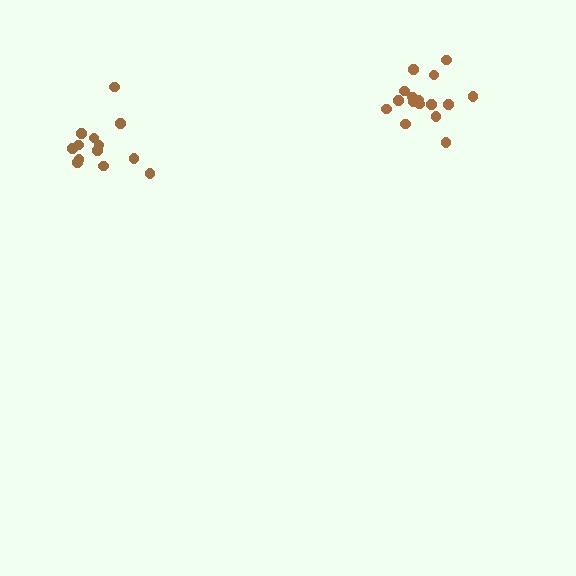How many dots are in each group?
Group 1: 13 dots, Group 2: 16 dots (29 total).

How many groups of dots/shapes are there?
There are 2 groups.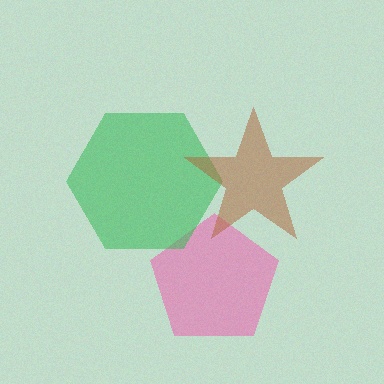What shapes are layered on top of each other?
The layered shapes are: a pink pentagon, a green hexagon, a brown star.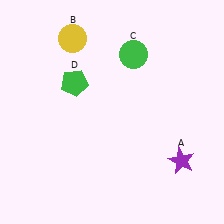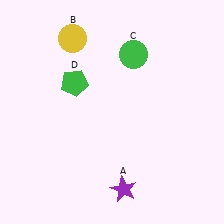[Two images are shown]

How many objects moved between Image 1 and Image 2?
1 object moved between the two images.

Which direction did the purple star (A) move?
The purple star (A) moved left.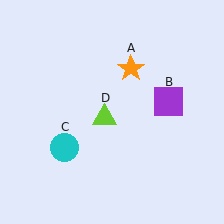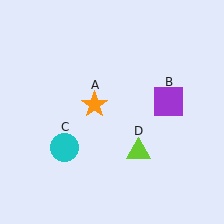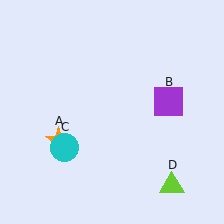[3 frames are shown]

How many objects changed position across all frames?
2 objects changed position: orange star (object A), lime triangle (object D).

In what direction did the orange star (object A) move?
The orange star (object A) moved down and to the left.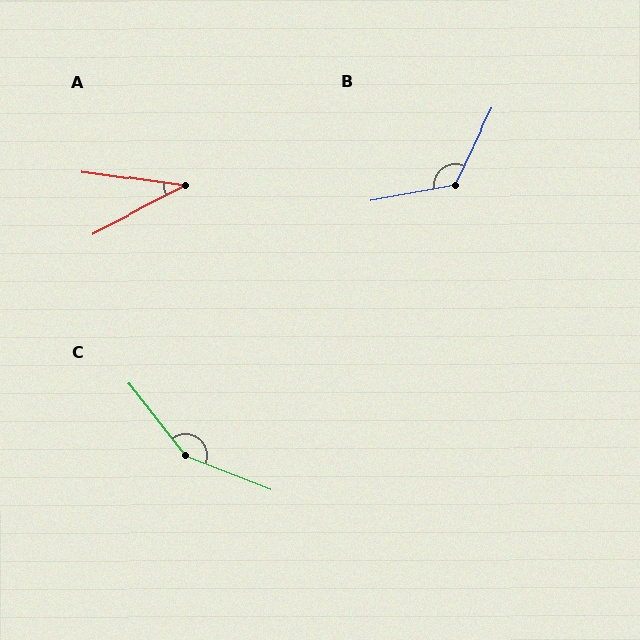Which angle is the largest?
C, at approximately 149 degrees.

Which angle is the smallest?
A, at approximately 35 degrees.